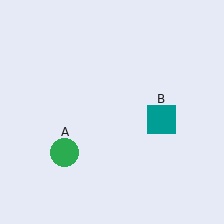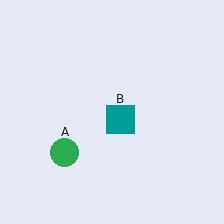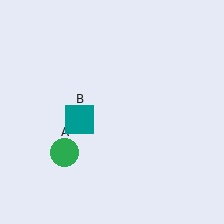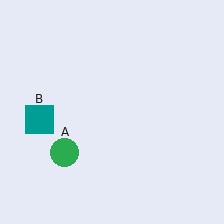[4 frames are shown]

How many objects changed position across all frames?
1 object changed position: teal square (object B).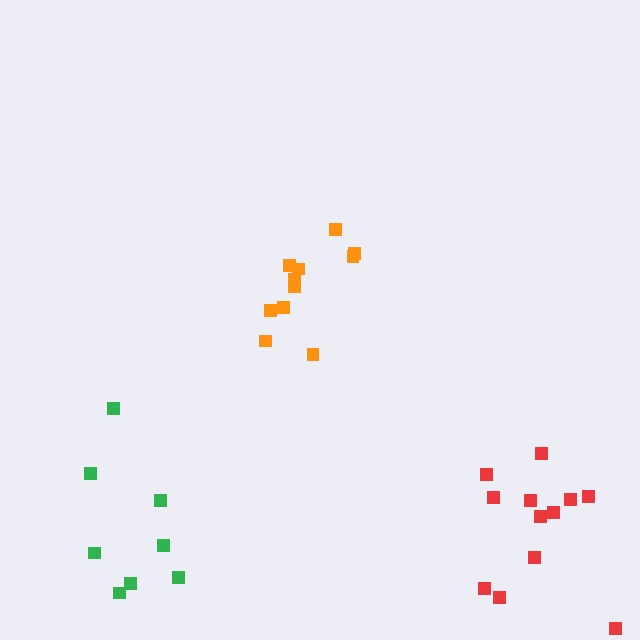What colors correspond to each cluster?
The clusters are colored: green, orange, red.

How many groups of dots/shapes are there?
There are 3 groups.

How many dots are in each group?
Group 1: 8 dots, Group 2: 11 dots, Group 3: 12 dots (31 total).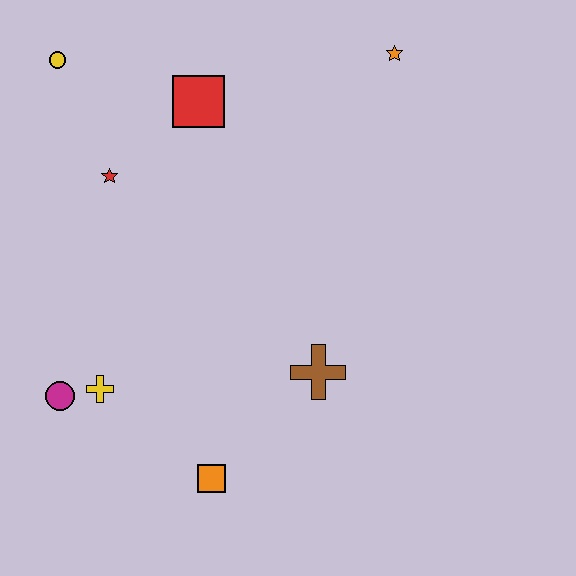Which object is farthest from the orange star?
The magenta circle is farthest from the orange star.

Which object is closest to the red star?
The red square is closest to the red star.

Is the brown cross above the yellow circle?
No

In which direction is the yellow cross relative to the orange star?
The yellow cross is below the orange star.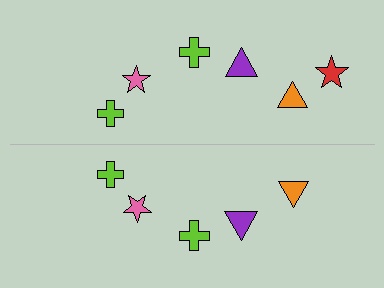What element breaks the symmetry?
A red star is missing from the bottom side.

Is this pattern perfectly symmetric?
No, the pattern is not perfectly symmetric. A red star is missing from the bottom side.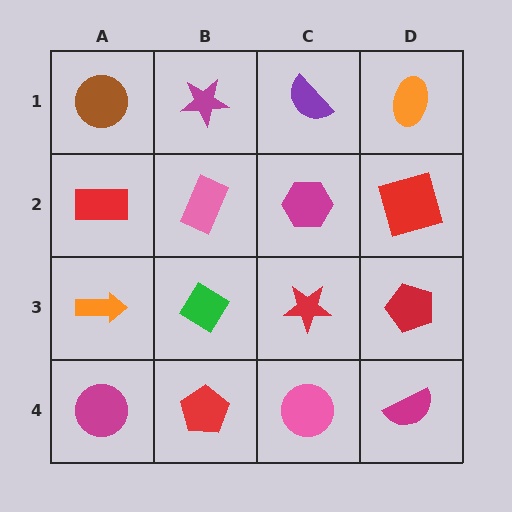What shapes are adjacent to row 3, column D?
A red square (row 2, column D), a magenta semicircle (row 4, column D), a red star (row 3, column C).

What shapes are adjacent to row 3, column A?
A red rectangle (row 2, column A), a magenta circle (row 4, column A), a green diamond (row 3, column B).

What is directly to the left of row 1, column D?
A purple semicircle.